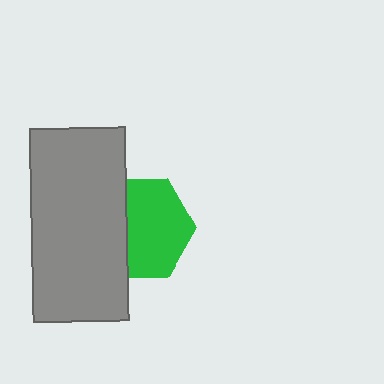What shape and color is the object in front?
The object in front is a gray rectangle.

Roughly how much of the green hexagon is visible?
About half of it is visible (roughly 64%).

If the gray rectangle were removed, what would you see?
You would see the complete green hexagon.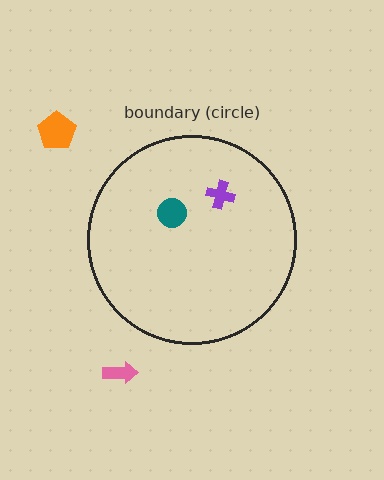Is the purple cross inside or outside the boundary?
Inside.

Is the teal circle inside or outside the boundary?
Inside.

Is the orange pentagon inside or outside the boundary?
Outside.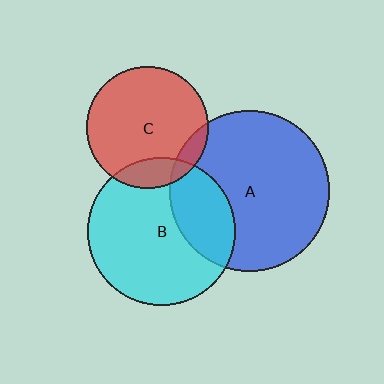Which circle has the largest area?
Circle A (blue).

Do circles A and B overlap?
Yes.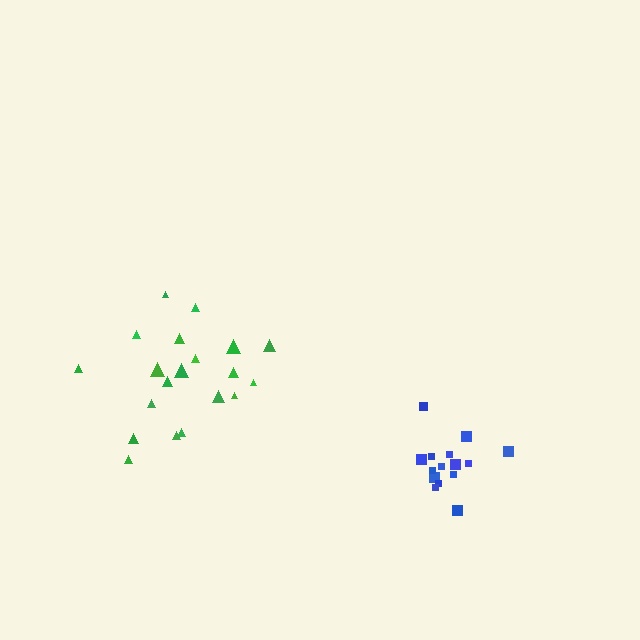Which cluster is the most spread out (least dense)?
Green.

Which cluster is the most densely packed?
Blue.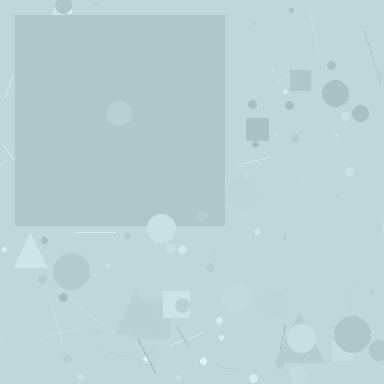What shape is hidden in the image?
A square is hidden in the image.